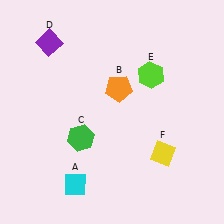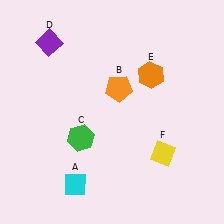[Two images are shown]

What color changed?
The hexagon (E) changed from lime in Image 1 to orange in Image 2.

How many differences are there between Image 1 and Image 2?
There is 1 difference between the two images.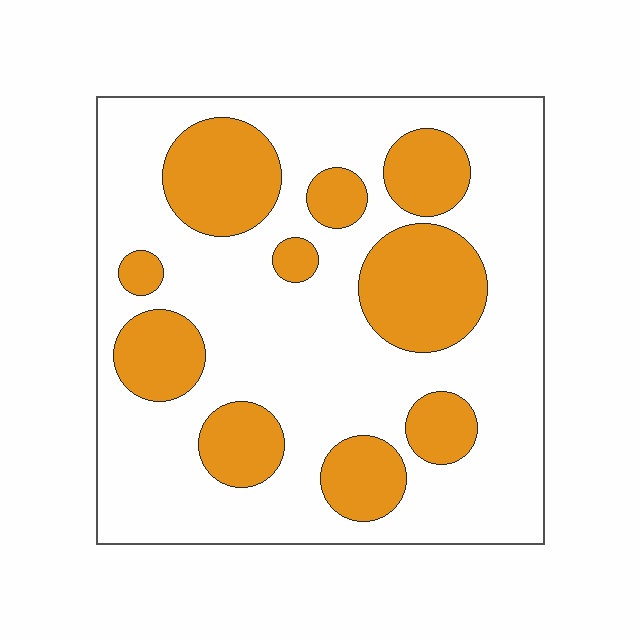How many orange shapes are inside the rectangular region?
10.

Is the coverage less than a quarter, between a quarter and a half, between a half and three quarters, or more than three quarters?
Between a quarter and a half.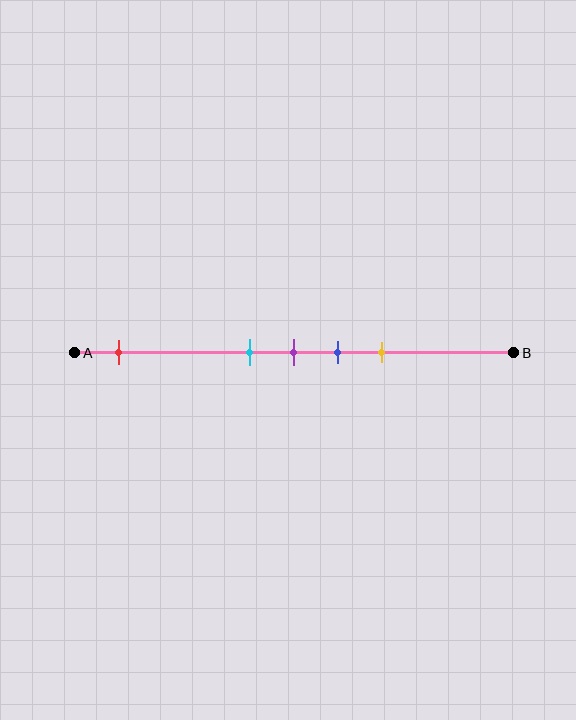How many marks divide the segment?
There are 5 marks dividing the segment.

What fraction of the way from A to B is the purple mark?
The purple mark is approximately 50% (0.5) of the way from A to B.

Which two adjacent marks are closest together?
The cyan and purple marks are the closest adjacent pair.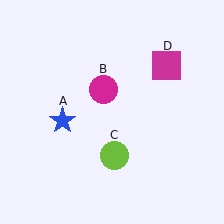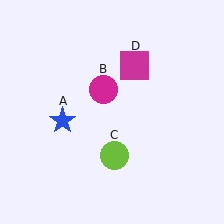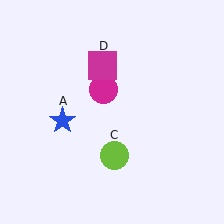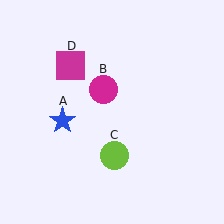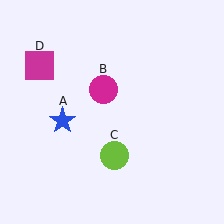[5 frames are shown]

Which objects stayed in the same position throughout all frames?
Blue star (object A) and magenta circle (object B) and lime circle (object C) remained stationary.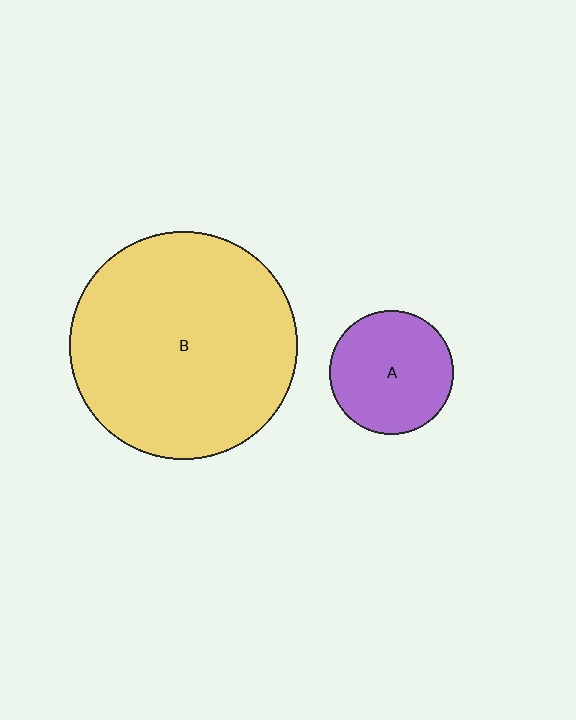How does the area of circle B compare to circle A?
Approximately 3.4 times.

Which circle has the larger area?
Circle B (yellow).